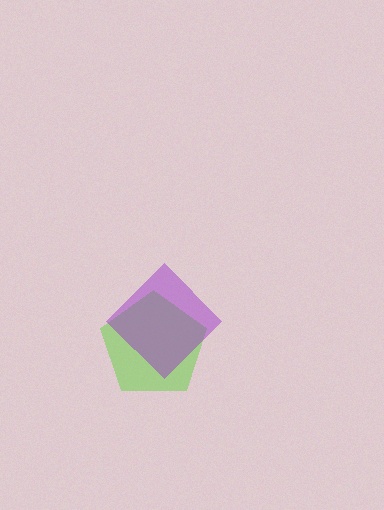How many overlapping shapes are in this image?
There are 2 overlapping shapes in the image.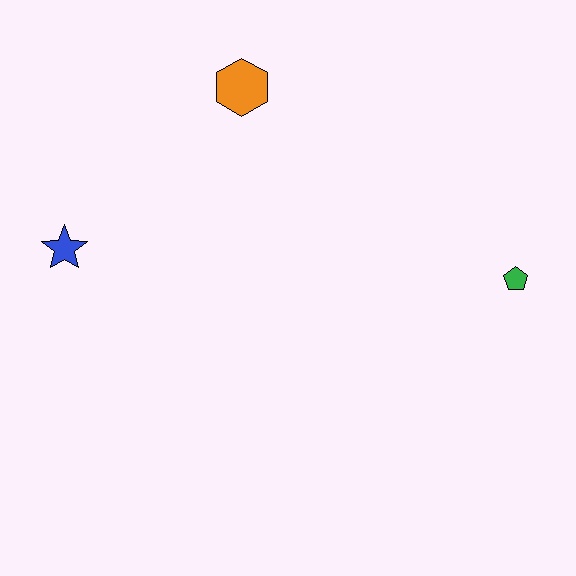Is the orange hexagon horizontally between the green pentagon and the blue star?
Yes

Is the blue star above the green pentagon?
Yes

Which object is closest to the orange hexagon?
The blue star is closest to the orange hexagon.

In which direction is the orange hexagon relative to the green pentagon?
The orange hexagon is to the left of the green pentagon.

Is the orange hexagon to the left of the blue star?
No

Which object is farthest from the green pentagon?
The blue star is farthest from the green pentagon.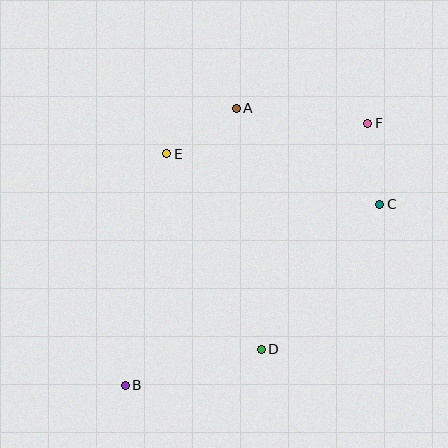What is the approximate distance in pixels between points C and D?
The distance between C and D is approximately 187 pixels.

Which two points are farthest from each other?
Points B and F are farthest from each other.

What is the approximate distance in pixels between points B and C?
The distance between B and C is approximately 312 pixels.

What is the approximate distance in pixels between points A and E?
The distance between A and E is approximately 83 pixels.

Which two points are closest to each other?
Points C and F are closest to each other.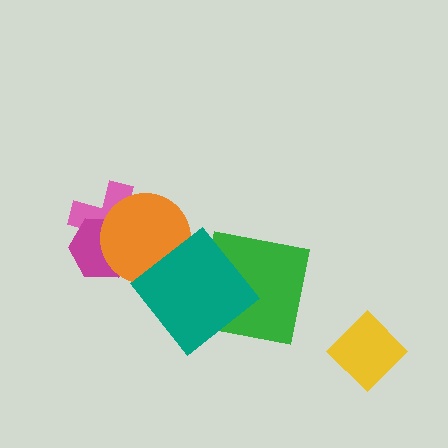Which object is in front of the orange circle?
The teal diamond is in front of the orange circle.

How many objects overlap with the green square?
1 object overlaps with the green square.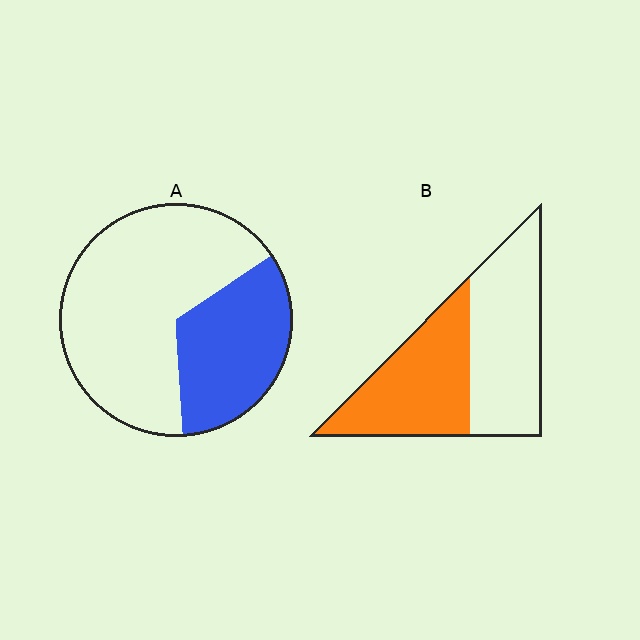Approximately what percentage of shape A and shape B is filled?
A is approximately 35% and B is approximately 50%.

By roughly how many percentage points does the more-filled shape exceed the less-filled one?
By roughly 15 percentage points (B over A).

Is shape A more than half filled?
No.